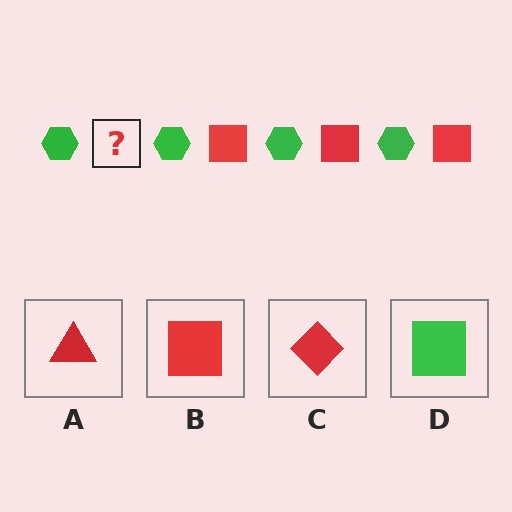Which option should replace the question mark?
Option B.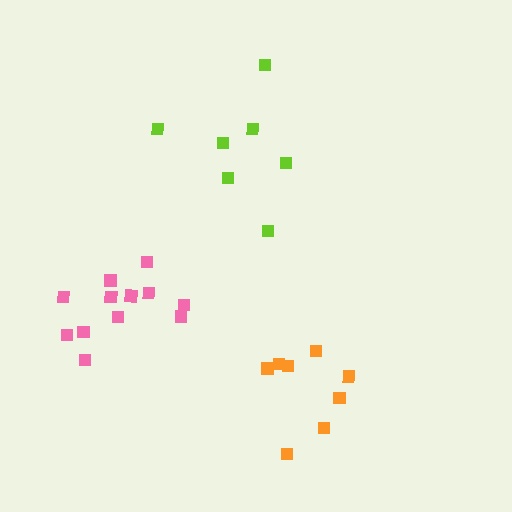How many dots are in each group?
Group 1: 12 dots, Group 2: 7 dots, Group 3: 8 dots (27 total).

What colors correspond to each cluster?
The clusters are colored: pink, lime, orange.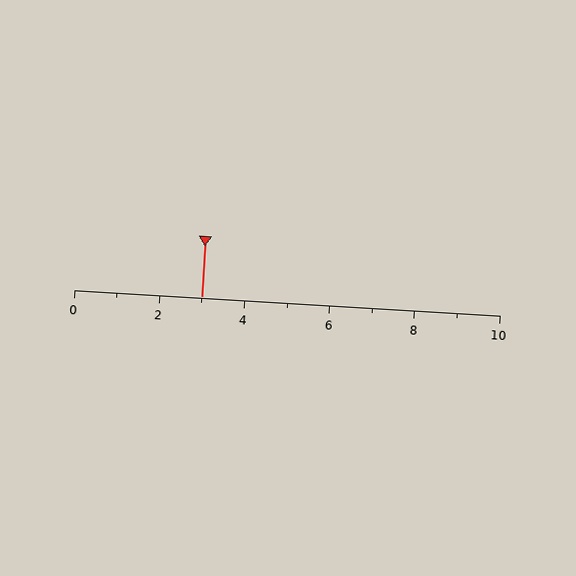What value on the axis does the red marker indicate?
The marker indicates approximately 3.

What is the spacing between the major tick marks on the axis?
The major ticks are spaced 2 apart.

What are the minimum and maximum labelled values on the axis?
The axis runs from 0 to 10.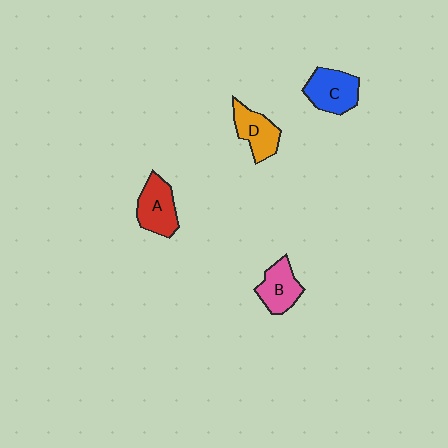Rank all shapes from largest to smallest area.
From largest to smallest: C (blue), A (red), D (orange), B (pink).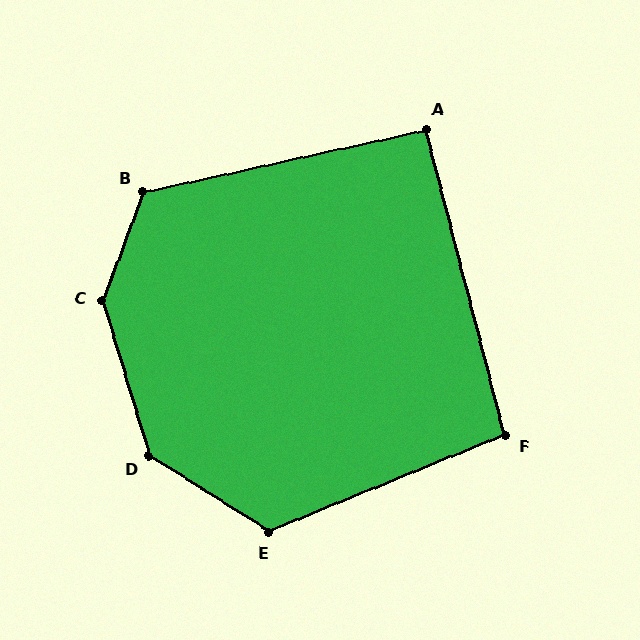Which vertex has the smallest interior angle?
A, at approximately 92 degrees.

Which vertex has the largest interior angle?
C, at approximately 143 degrees.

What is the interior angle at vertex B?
Approximately 123 degrees (obtuse).